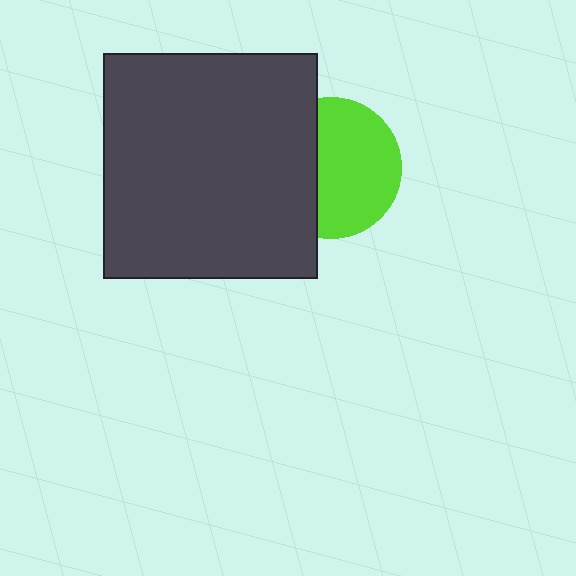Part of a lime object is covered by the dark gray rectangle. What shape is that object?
It is a circle.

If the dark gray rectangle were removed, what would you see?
You would see the complete lime circle.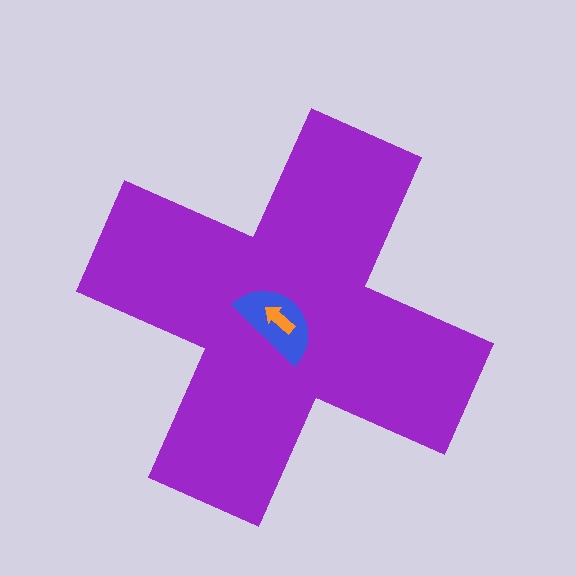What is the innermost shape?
The orange arrow.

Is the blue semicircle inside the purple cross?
Yes.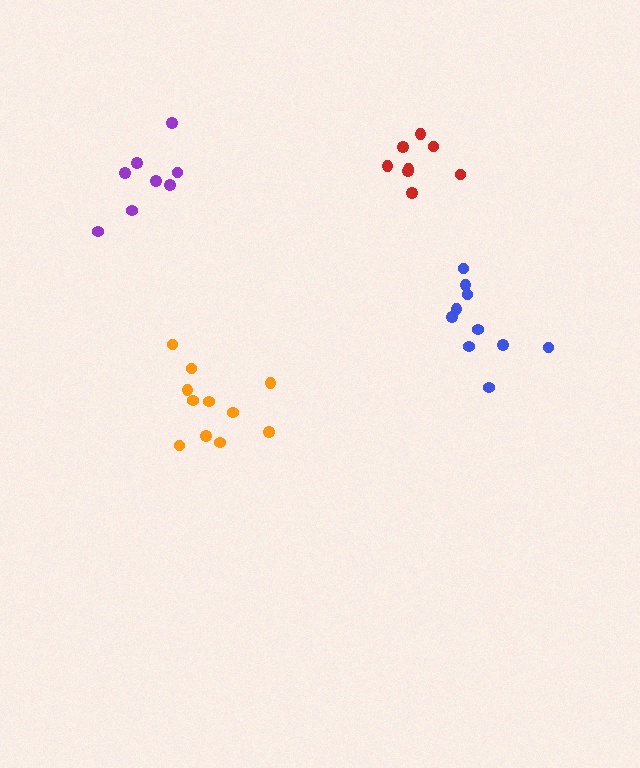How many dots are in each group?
Group 1: 8 dots, Group 2: 11 dots, Group 3: 10 dots, Group 4: 8 dots (37 total).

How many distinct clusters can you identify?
There are 4 distinct clusters.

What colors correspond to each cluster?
The clusters are colored: purple, orange, blue, red.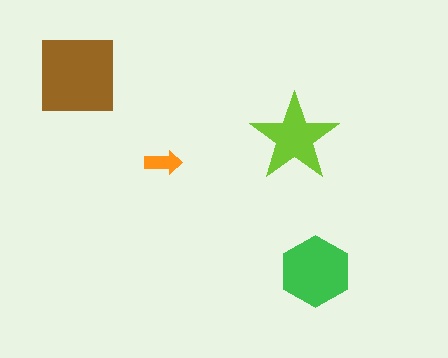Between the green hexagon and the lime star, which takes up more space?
The green hexagon.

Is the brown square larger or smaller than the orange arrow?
Larger.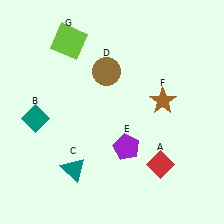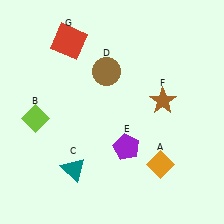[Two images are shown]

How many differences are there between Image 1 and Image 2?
There are 3 differences between the two images.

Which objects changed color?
A changed from red to orange. B changed from teal to lime. G changed from lime to red.